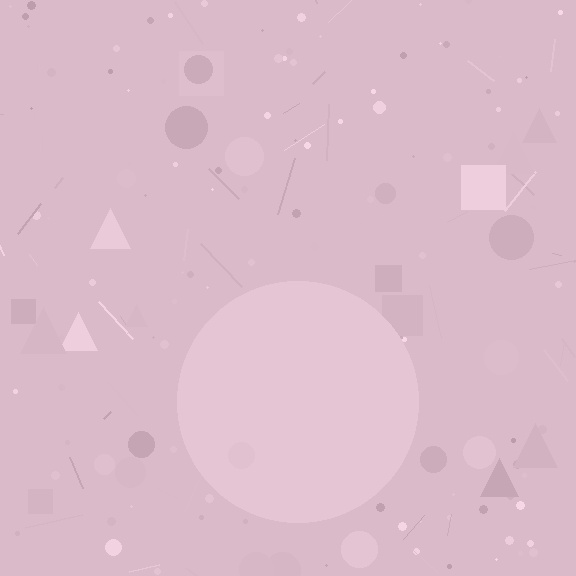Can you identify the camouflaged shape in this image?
The camouflaged shape is a circle.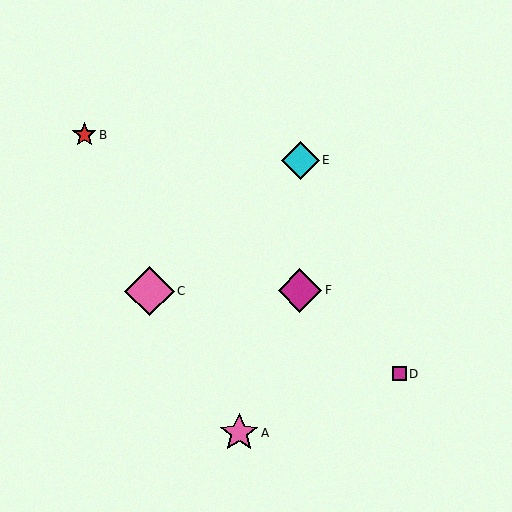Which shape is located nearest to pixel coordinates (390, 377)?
The magenta square (labeled D) at (400, 374) is nearest to that location.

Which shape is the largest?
The pink diamond (labeled C) is the largest.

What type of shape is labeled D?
Shape D is a magenta square.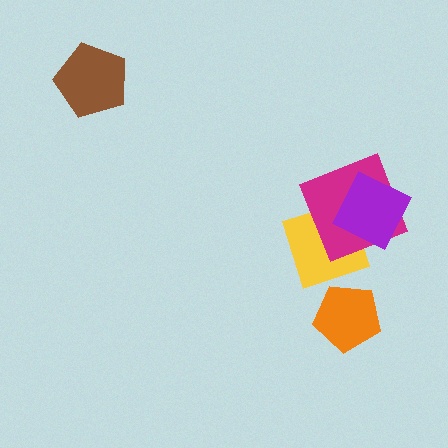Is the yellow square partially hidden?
Yes, it is partially covered by another shape.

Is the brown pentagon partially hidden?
No, no other shape covers it.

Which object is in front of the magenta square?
The purple square is in front of the magenta square.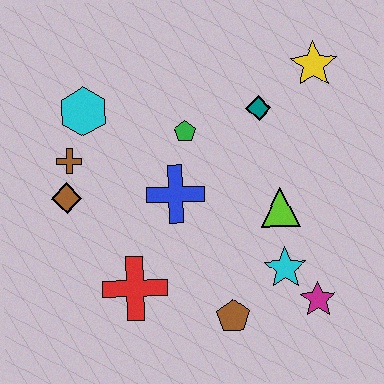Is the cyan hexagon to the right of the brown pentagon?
No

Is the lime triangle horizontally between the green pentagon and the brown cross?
No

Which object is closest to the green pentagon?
The blue cross is closest to the green pentagon.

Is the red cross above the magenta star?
Yes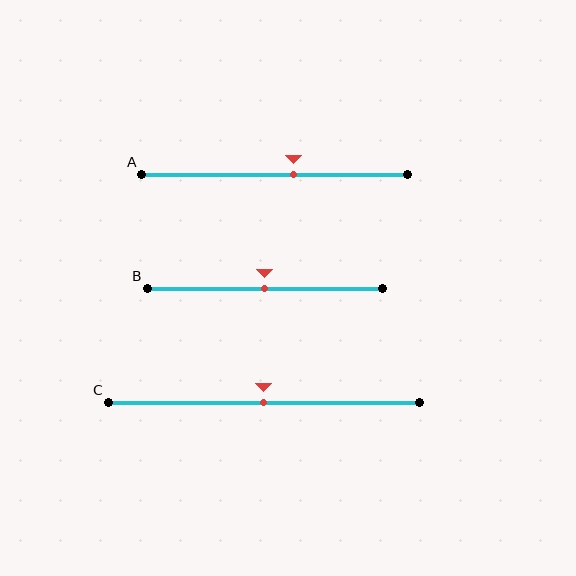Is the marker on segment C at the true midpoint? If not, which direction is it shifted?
Yes, the marker on segment C is at the true midpoint.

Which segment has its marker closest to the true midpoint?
Segment B has its marker closest to the true midpoint.